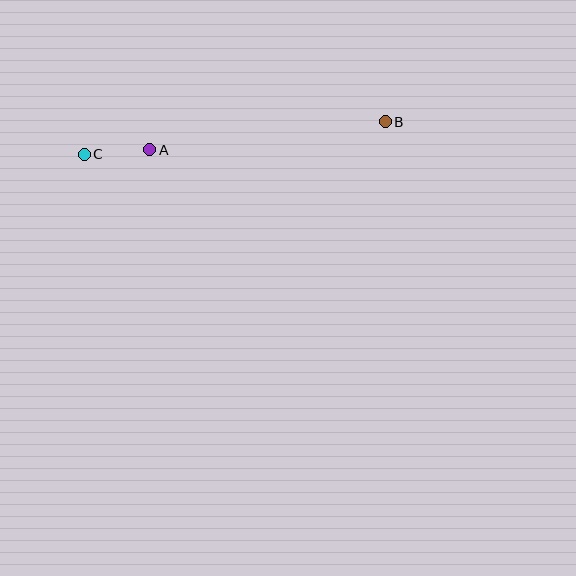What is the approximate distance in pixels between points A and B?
The distance between A and B is approximately 237 pixels.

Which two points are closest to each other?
Points A and C are closest to each other.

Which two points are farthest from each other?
Points B and C are farthest from each other.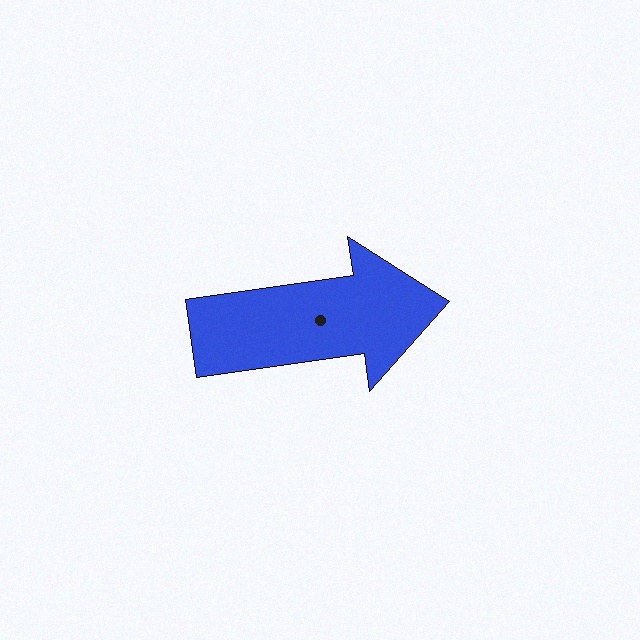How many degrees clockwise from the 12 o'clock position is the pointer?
Approximately 82 degrees.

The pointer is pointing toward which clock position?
Roughly 3 o'clock.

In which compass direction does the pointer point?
East.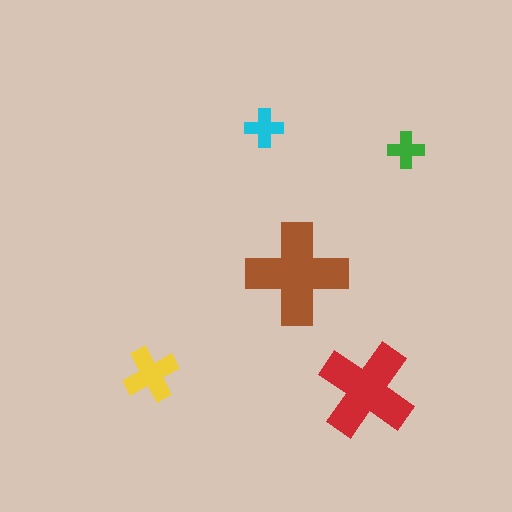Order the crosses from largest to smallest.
the brown one, the red one, the yellow one, the cyan one, the green one.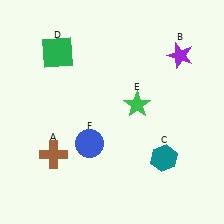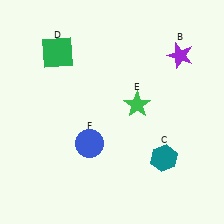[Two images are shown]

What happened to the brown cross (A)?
The brown cross (A) was removed in Image 2. It was in the bottom-left area of Image 1.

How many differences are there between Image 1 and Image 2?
There is 1 difference between the two images.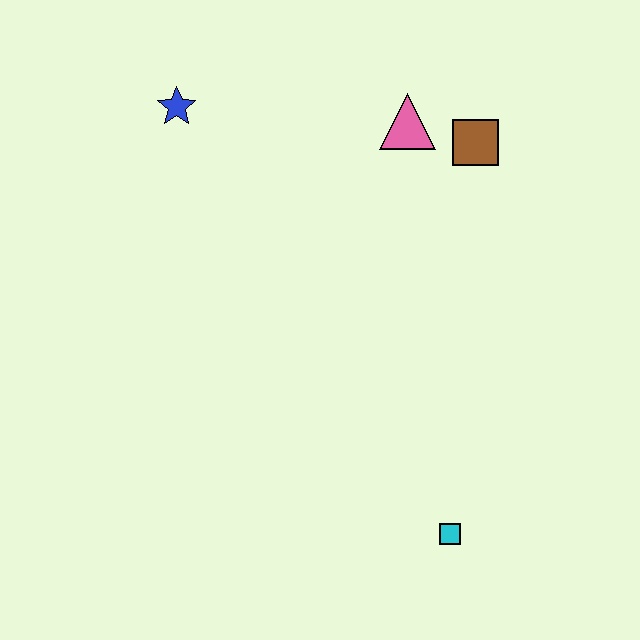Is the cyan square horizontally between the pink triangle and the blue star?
No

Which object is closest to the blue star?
The pink triangle is closest to the blue star.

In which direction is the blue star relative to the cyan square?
The blue star is above the cyan square.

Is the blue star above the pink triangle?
Yes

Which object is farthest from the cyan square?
The blue star is farthest from the cyan square.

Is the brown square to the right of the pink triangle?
Yes